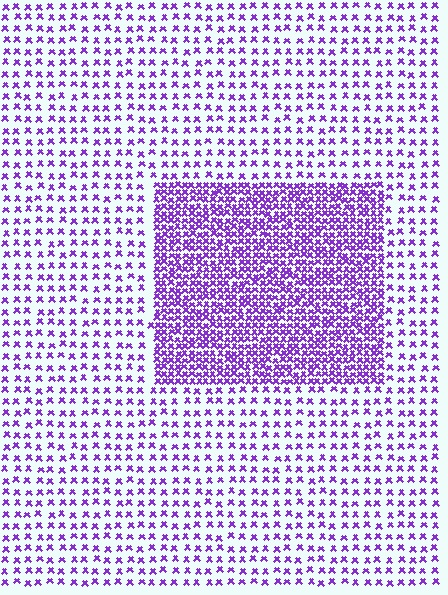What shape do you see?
I see a rectangle.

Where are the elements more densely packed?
The elements are more densely packed inside the rectangle boundary.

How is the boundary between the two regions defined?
The boundary is defined by a change in element density (approximately 2.6x ratio). All elements are the same color, size, and shape.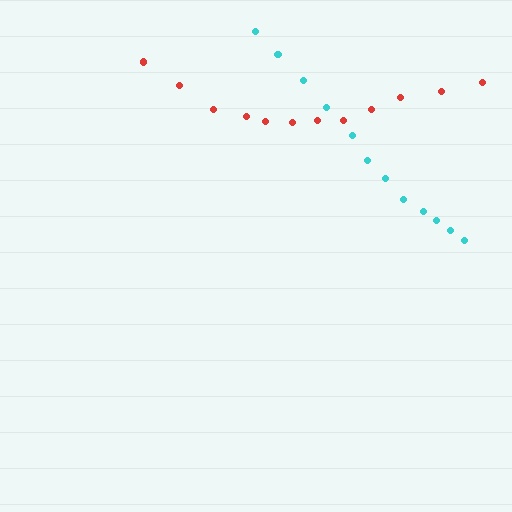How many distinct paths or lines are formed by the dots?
There are 2 distinct paths.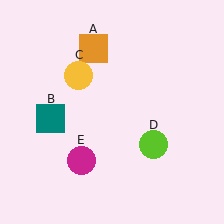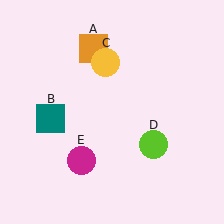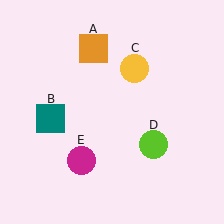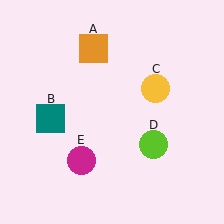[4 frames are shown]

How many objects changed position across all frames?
1 object changed position: yellow circle (object C).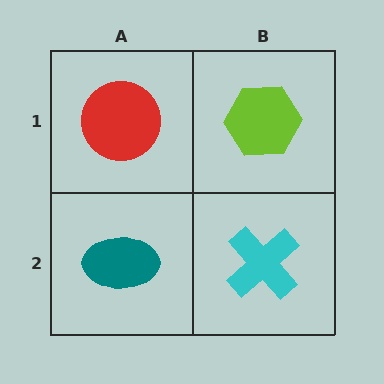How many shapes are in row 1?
2 shapes.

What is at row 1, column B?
A lime hexagon.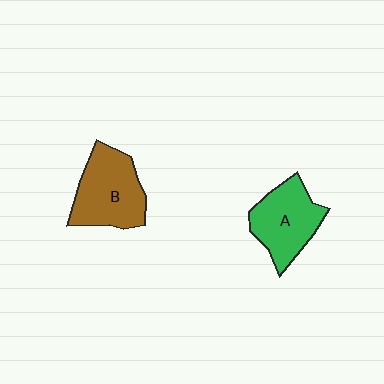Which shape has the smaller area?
Shape A (green).